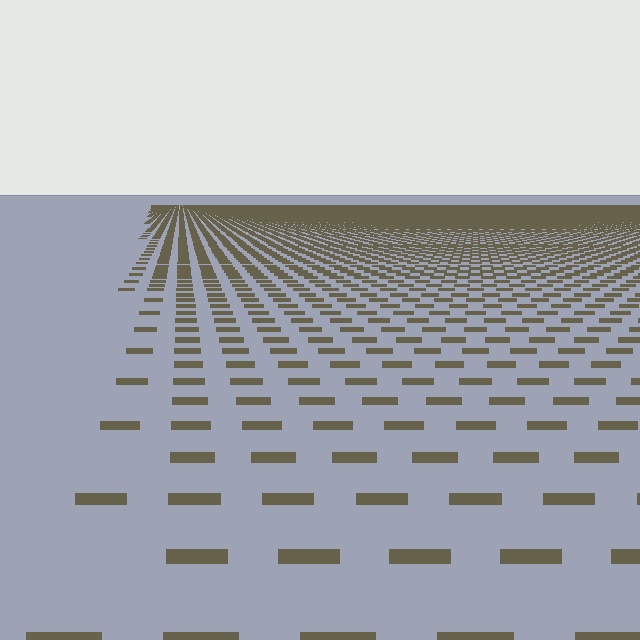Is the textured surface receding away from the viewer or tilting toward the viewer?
The surface is receding away from the viewer. Texture elements get smaller and denser toward the top.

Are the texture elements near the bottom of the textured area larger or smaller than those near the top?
Larger. Near the bottom, elements are closer to the viewer and appear at a bigger on-screen size.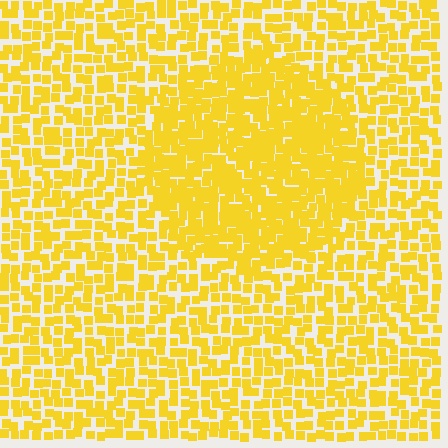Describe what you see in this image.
The image contains small yellow elements arranged at two different densities. A circle-shaped region is visible where the elements are more densely packed than the surrounding area.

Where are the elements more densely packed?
The elements are more densely packed inside the circle boundary.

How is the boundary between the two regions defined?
The boundary is defined by a change in element density (approximately 1.7x ratio). All elements are the same color, size, and shape.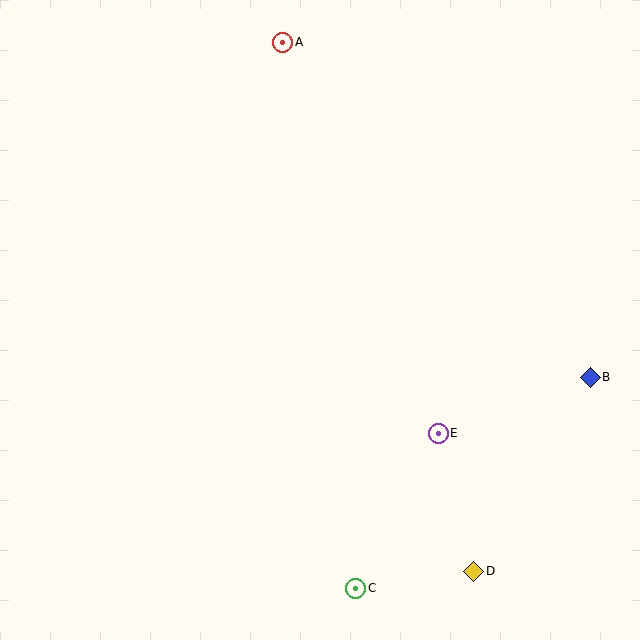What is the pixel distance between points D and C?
The distance between D and C is 119 pixels.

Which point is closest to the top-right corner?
Point A is closest to the top-right corner.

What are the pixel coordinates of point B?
Point B is at (590, 377).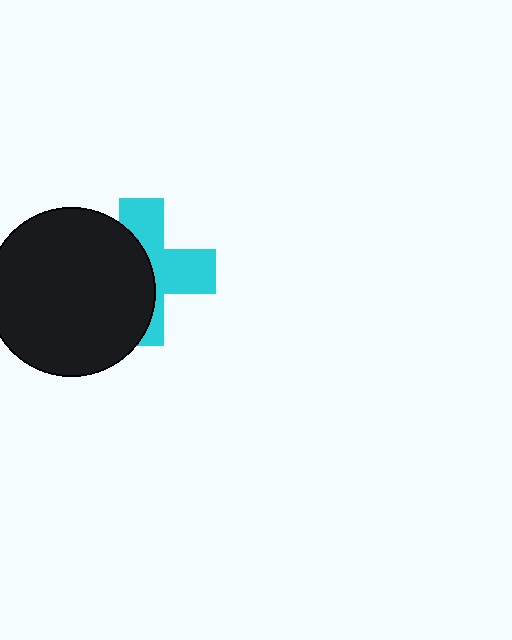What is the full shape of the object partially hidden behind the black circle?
The partially hidden object is a cyan cross.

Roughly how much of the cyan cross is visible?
About half of it is visible (roughly 49%).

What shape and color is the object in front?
The object in front is a black circle.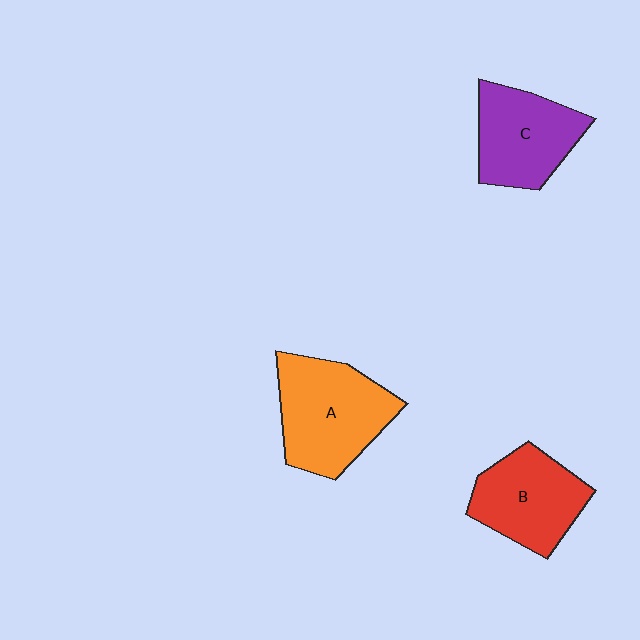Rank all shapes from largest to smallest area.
From largest to smallest: A (orange), C (purple), B (red).